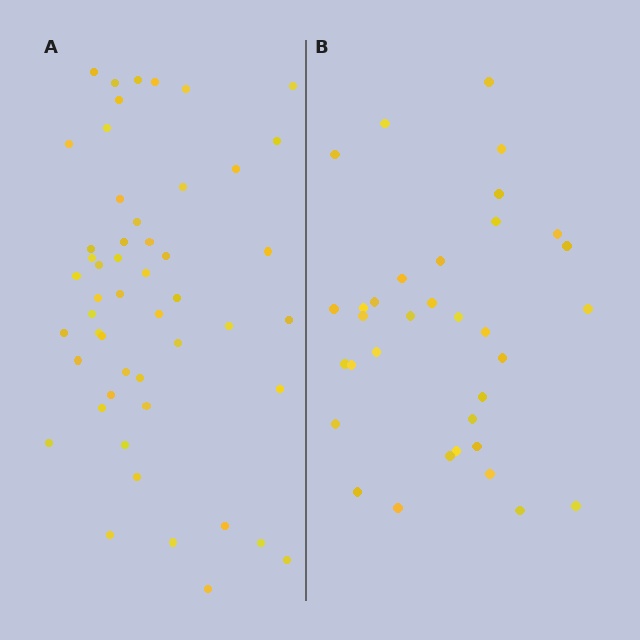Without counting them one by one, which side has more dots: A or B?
Region A (the left region) has more dots.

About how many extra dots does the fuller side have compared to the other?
Region A has approximately 15 more dots than region B.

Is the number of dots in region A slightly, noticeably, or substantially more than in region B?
Region A has substantially more. The ratio is roughly 1.5 to 1.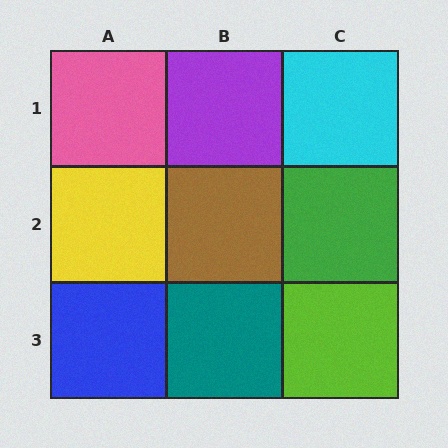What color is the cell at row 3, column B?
Teal.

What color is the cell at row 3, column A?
Blue.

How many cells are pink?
1 cell is pink.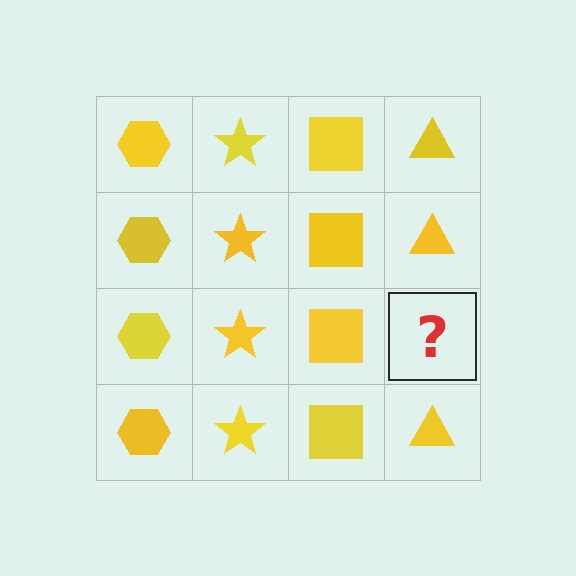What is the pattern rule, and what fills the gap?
The rule is that each column has a consistent shape. The gap should be filled with a yellow triangle.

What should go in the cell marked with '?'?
The missing cell should contain a yellow triangle.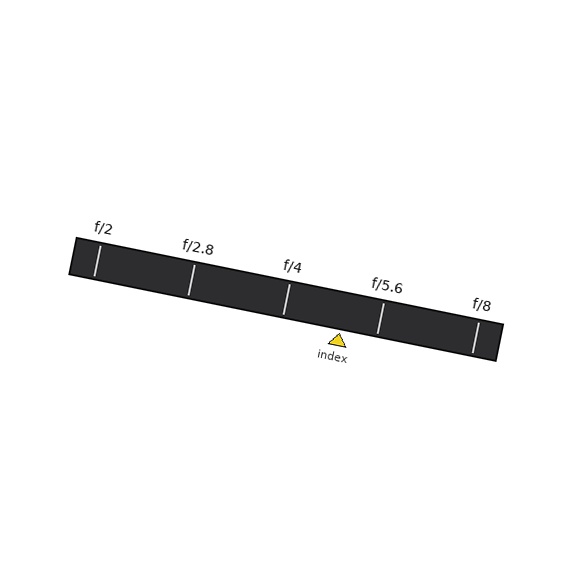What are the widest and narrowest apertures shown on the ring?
The widest aperture shown is f/2 and the narrowest is f/8.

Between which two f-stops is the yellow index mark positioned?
The index mark is between f/4 and f/5.6.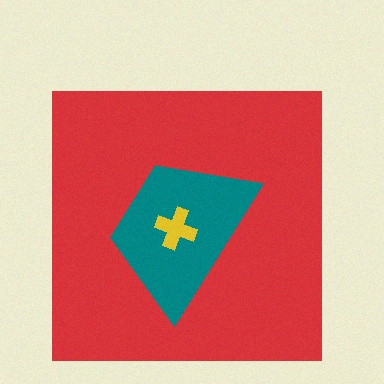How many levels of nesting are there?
3.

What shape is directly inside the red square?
The teal trapezoid.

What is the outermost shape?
The red square.